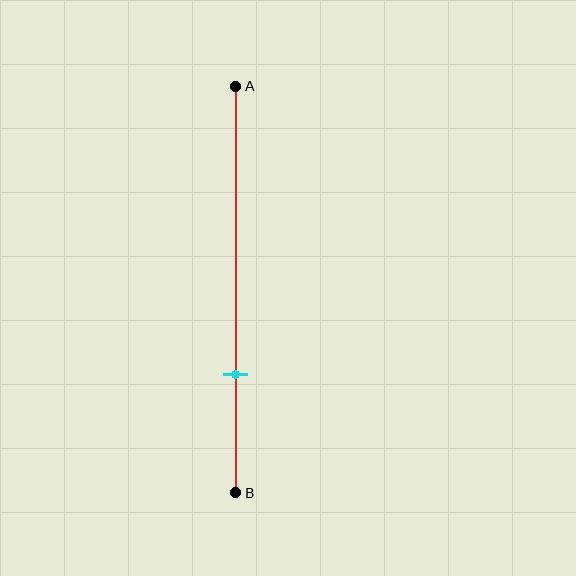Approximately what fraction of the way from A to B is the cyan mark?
The cyan mark is approximately 70% of the way from A to B.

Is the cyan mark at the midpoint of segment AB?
No, the mark is at about 70% from A, not at the 50% midpoint.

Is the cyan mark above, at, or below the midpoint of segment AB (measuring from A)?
The cyan mark is below the midpoint of segment AB.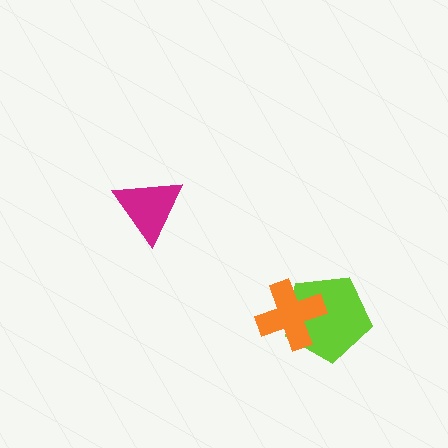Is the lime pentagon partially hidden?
Yes, it is partially covered by another shape.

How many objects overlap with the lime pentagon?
1 object overlaps with the lime pentagon.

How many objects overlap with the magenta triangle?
0 objects overlap with the magenta triangle.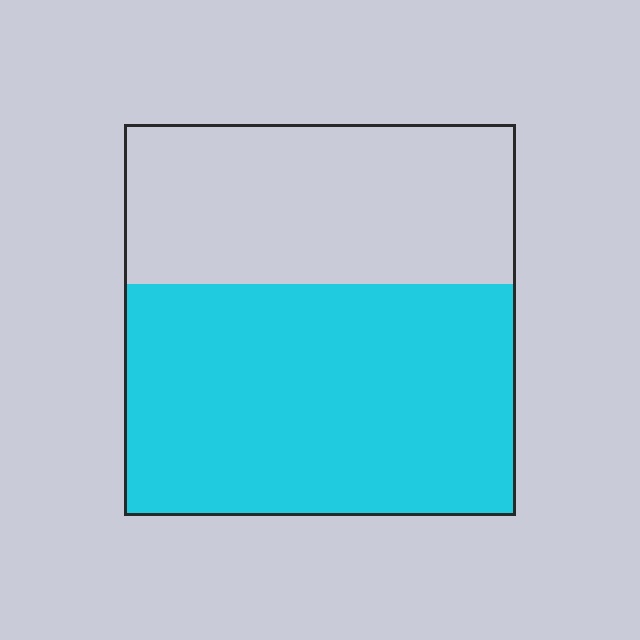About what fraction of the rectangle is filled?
About three fifths (3/5).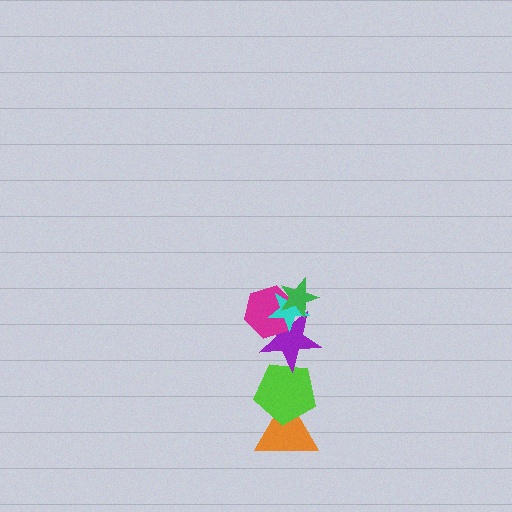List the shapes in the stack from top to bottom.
From top to bottom: the green star, the cyan star, the magenta hexagon, the purple star, the lime pentagon, the orange triangle.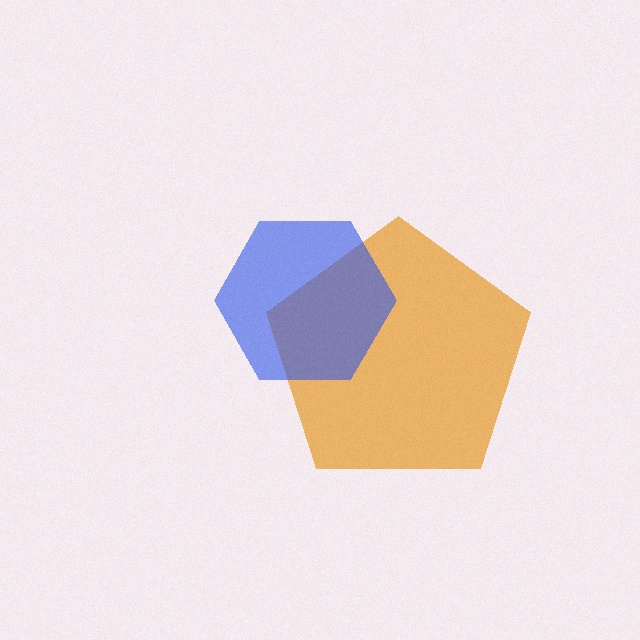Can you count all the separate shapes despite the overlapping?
Yes, there are 2 separate shapes.